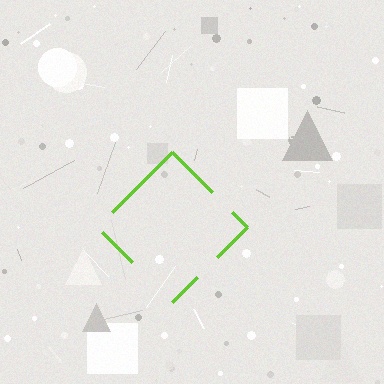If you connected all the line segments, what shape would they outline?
They would outline a diamond.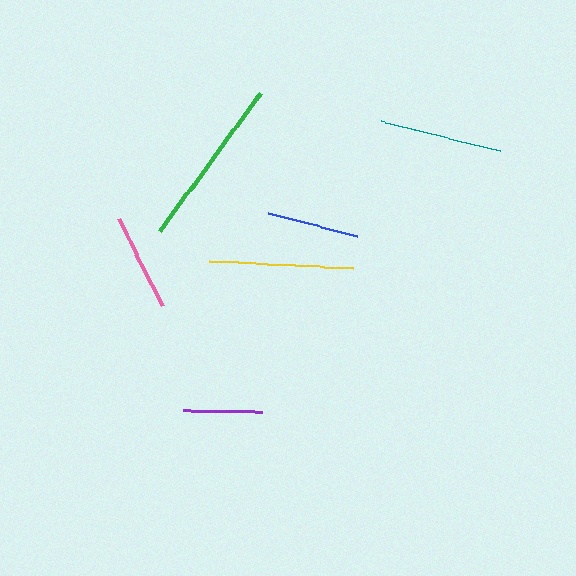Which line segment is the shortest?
The purple line is the shortest at approximately 79 pixels.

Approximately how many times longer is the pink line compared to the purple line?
The pink line is approximately 1.2 times the length of the purple line.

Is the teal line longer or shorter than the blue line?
The teal line is longer than the blue line.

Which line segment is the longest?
The green line is the longest at approximately 172 pixels.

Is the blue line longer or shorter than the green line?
The green line is longer than the blue line.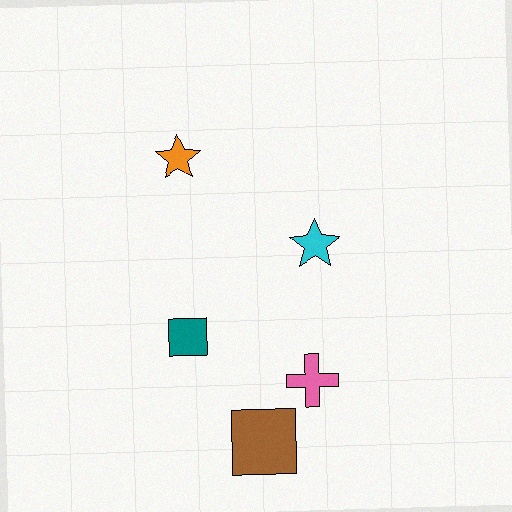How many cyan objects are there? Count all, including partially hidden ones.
There is 1 cyan object.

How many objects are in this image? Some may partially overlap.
There are 5 objects.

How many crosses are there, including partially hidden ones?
There is 1 cross.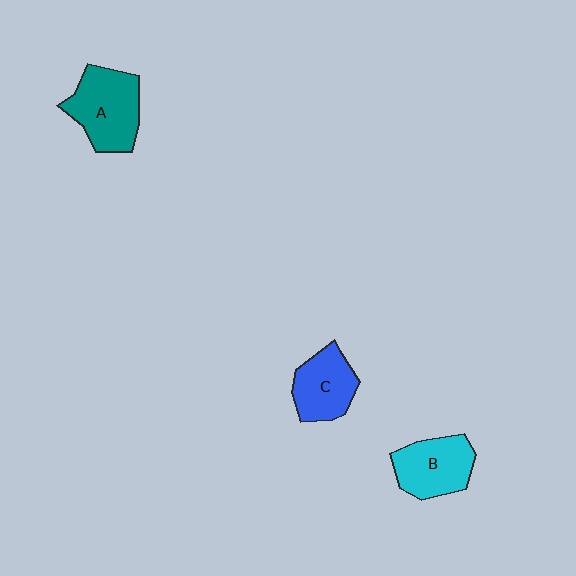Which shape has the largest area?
Shape A (teal).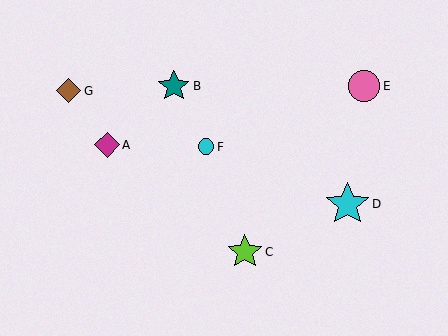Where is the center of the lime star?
The center of the lime star is at (245, 252).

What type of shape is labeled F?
Shape F is a cyan circle.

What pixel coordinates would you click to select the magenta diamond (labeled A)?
Click at (107, 145) to select the magenta diamond A.